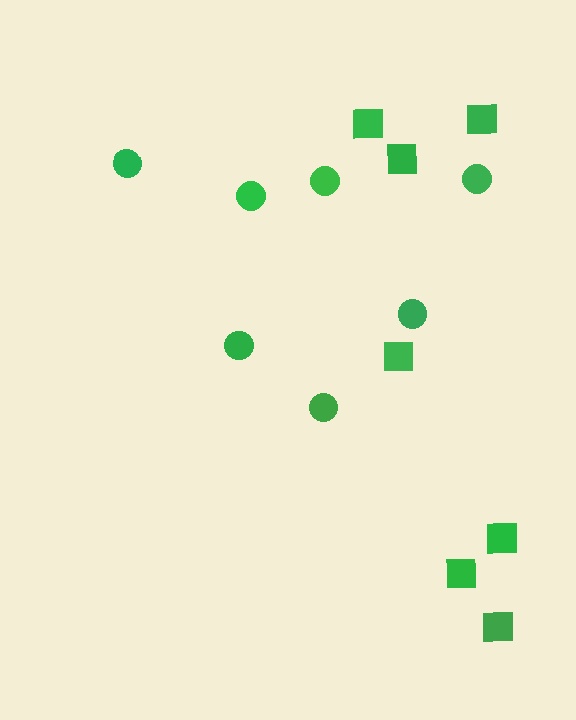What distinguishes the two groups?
There are 2 groups: one group of squares (7) and one group of circles (7).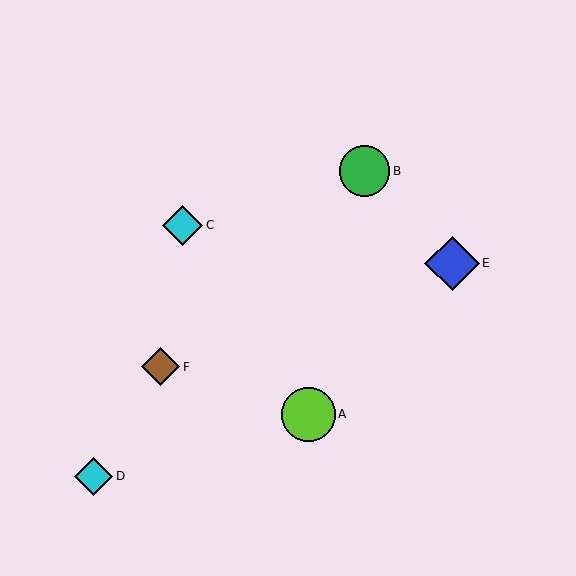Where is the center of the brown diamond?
The center of the brown diamond is at (161, 367).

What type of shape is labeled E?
Shape E is a blue diamond.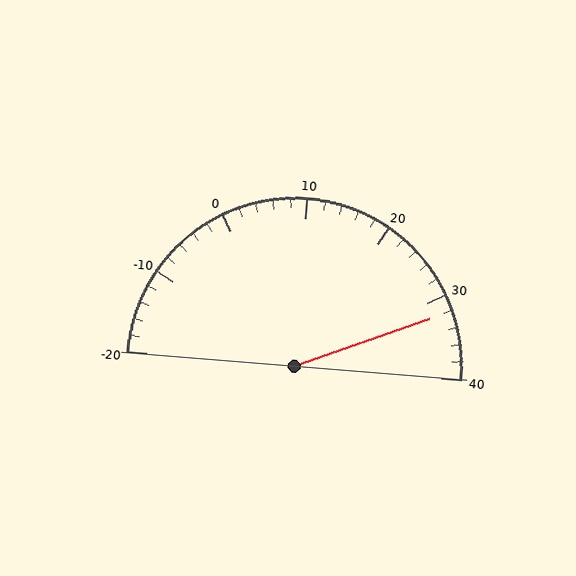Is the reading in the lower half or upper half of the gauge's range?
The reading is in the upper half of the range (-20 to 40).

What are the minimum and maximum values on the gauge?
The gauge ranges from -20 to 40.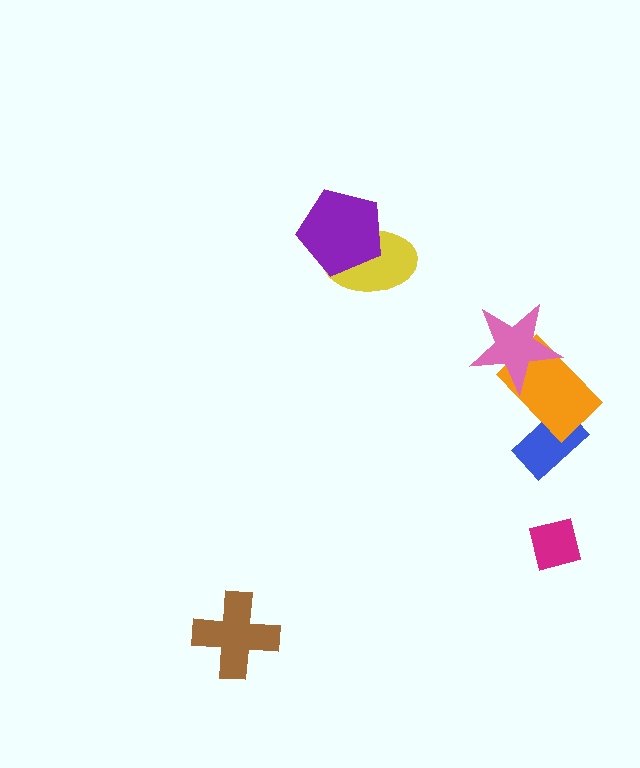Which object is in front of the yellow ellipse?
The purple pentagon is in front of the yellow ellipse.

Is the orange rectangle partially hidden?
Yes, it is partially covered by another shape.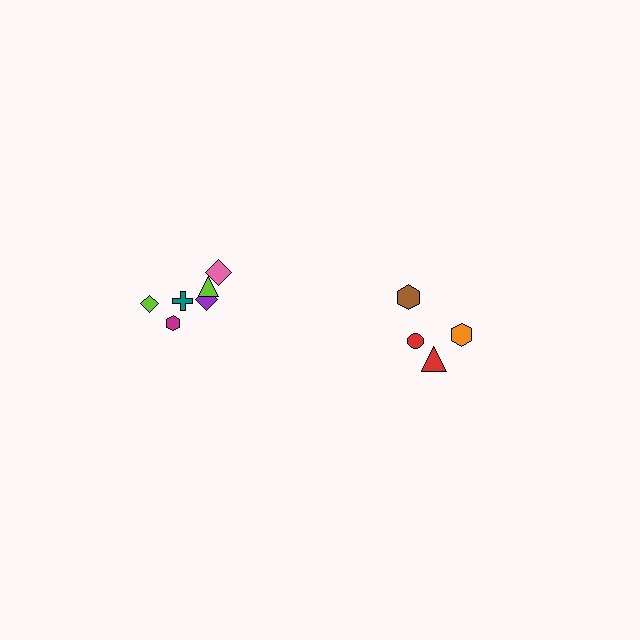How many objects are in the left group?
There are 6 objects.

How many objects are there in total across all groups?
There are 10 objects.